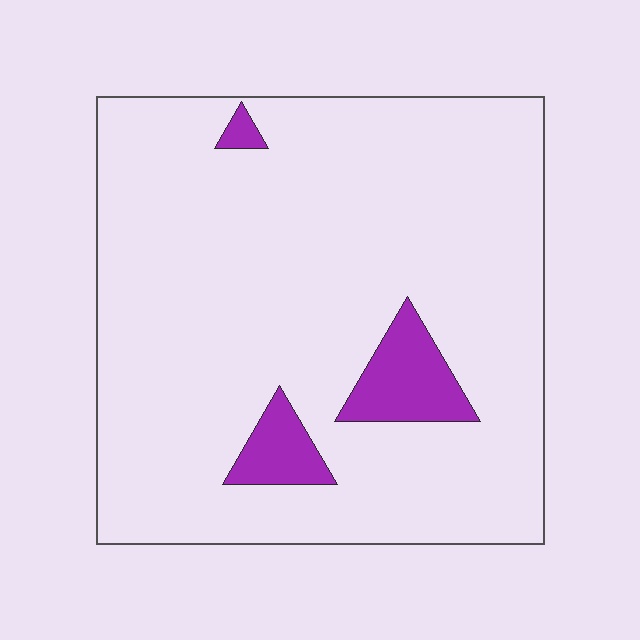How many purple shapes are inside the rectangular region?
3.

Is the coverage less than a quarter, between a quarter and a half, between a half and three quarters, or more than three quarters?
Less than a quarter.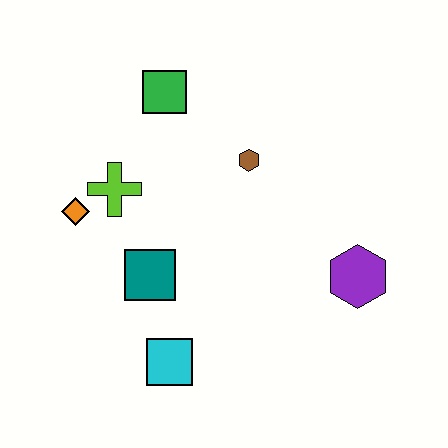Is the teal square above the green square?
No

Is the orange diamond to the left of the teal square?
Yes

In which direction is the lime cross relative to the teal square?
The lime cross is above the teal square.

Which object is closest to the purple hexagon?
The brown hexagon is closest to the purple hexagon.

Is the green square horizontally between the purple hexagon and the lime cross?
Yes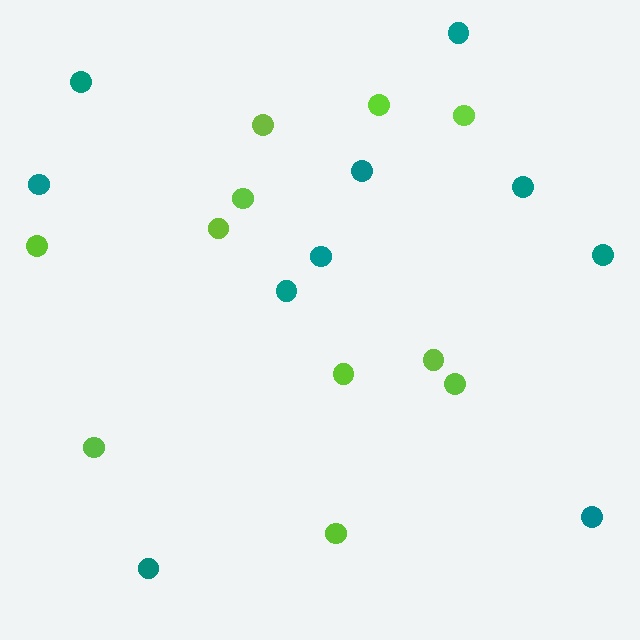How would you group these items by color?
There are 2 groups: one group of lime circles (11) and one group of teal circles (10).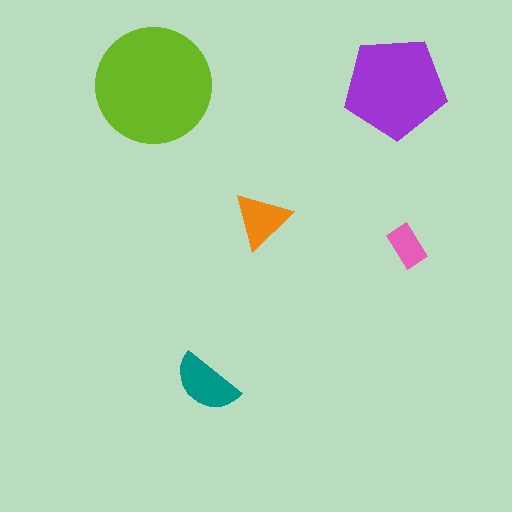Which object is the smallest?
The pink rectangle.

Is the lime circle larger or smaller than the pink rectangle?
Larger.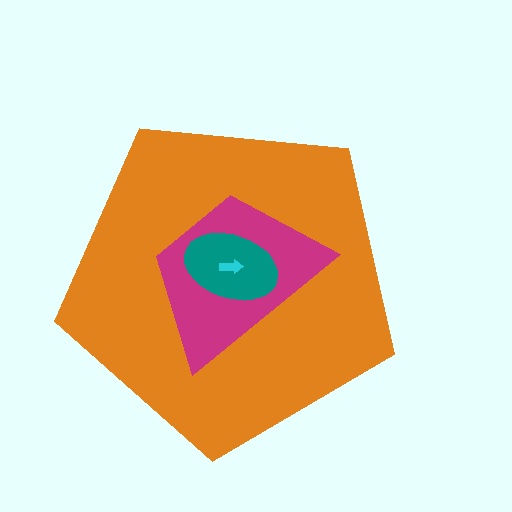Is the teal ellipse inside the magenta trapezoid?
Yes.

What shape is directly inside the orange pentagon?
The magenta trapezoid.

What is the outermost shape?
The orange pentagon.